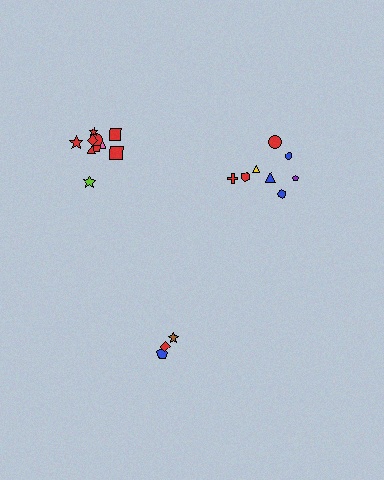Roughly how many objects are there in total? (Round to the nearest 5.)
Roughly 20 objects in total.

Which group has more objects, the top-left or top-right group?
The top-left group.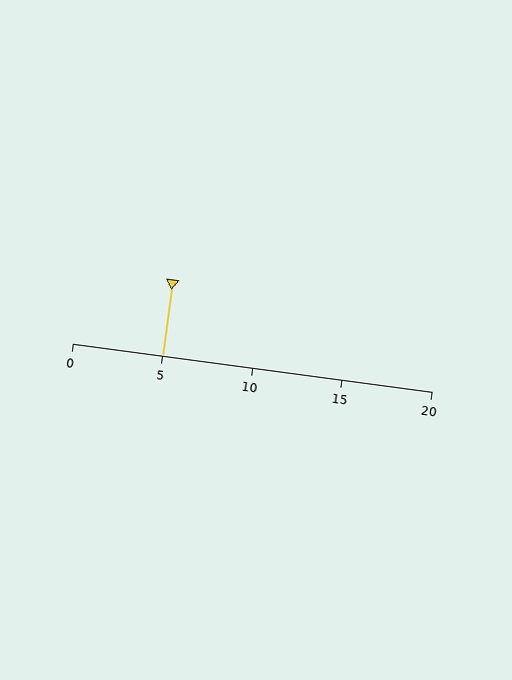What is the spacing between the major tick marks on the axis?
The major ticks are spaced 5 apart.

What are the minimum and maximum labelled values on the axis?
The axis runs from 0 to 20.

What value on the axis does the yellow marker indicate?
The marker indicates approximately 5.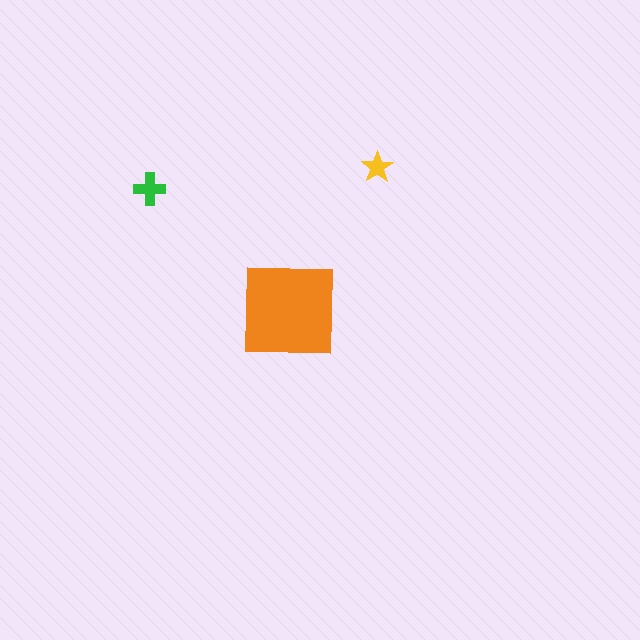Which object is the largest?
The orange square.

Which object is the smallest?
The yellow star.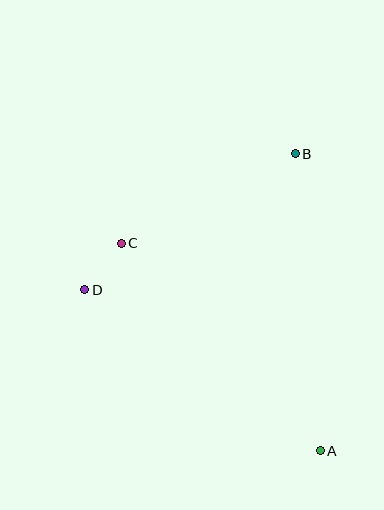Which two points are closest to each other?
Points C and D are closest to each other.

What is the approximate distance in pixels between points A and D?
The distance between A and D is approximately 285 pixels.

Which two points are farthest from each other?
Points A and B are farthest from each other.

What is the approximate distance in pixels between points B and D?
The distance between B and D is approximately 251 pixels.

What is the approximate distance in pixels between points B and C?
The distance between B and C is approximately 196 pixels.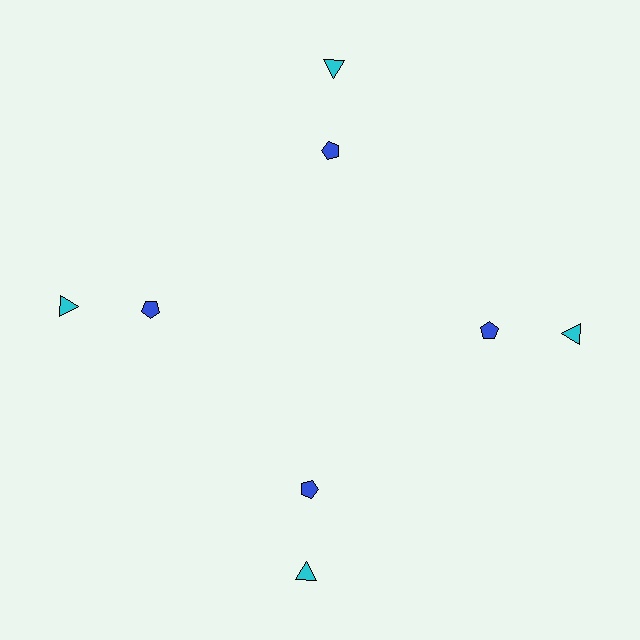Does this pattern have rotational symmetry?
Yes, this pattern has 4-fold rotational symmetry. It looks the same after rotating 90 degrees around the center.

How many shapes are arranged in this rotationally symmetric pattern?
There are 8 shapes, arranged in 4 groups of 2.